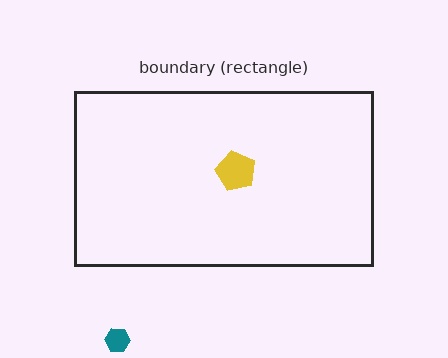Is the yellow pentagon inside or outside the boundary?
Inside.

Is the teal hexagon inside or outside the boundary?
Outside.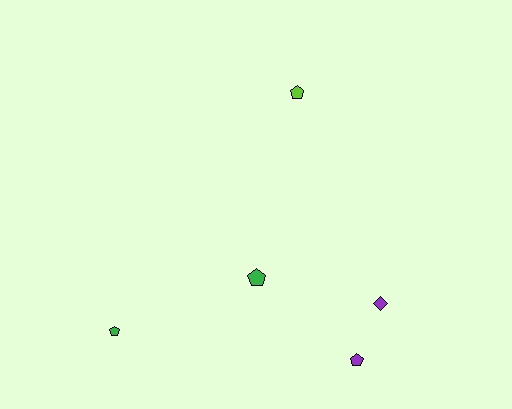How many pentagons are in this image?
There are 4 pentagons.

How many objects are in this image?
There are 5 objects.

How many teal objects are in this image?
There are no teal objects.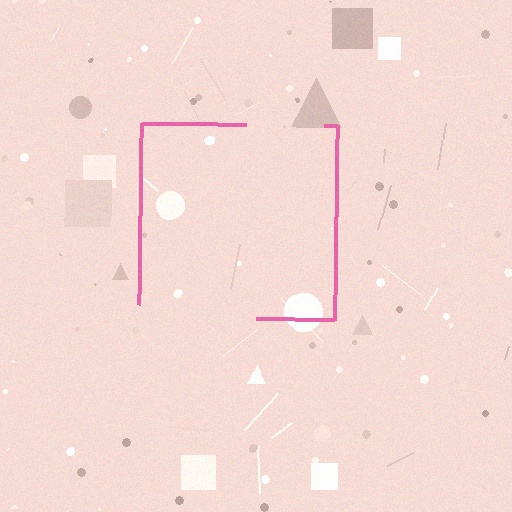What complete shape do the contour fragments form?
The contour fragments form a square.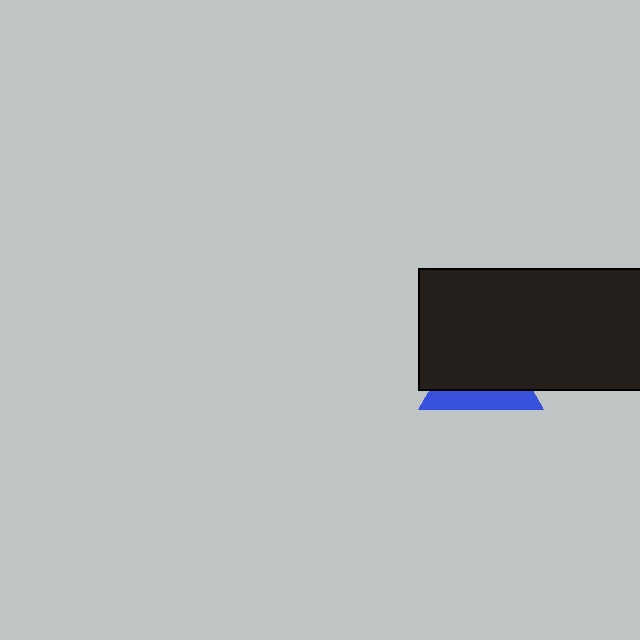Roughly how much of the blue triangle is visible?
A small part of it is visible (roughly 30%).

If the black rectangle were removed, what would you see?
You would see the complete blue triangle.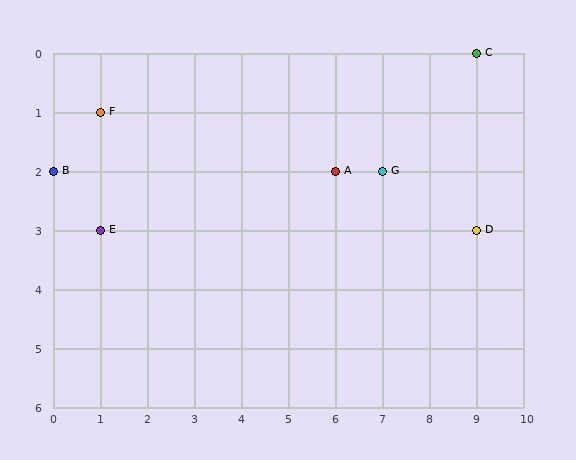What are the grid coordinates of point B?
Point B is at grid coordinates (0, 2).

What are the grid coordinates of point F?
Point F is at grid coordinates (1, 1).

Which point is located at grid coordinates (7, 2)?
Point G is at (7, 2).